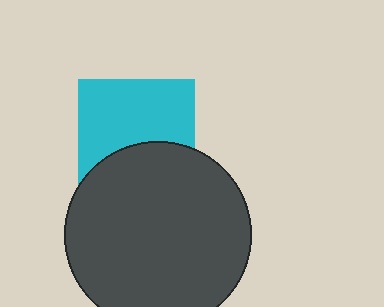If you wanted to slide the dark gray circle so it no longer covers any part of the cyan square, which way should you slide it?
Slide it down — that is the most direct way to separate the two shapes.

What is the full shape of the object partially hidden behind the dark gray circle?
The partially hidden object is a cyan square.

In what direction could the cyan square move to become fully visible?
The cyan square could move up. That would shift it out from behind the dark gray circle entirely.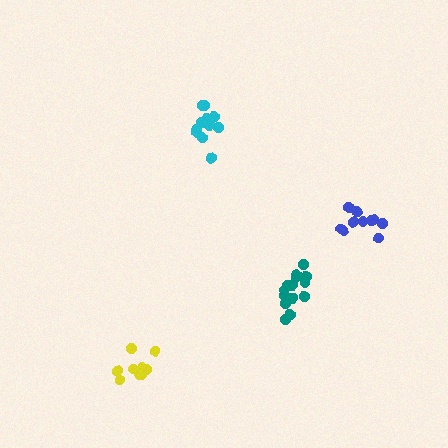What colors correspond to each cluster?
The clusters are colored: yellow, cyan, teal, blue.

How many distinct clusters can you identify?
There are 4 distinct clusters.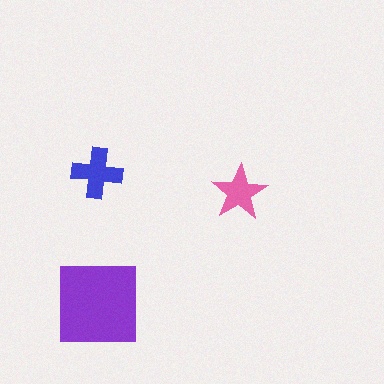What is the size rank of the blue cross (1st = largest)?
2nd.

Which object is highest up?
The blue cross is topmost.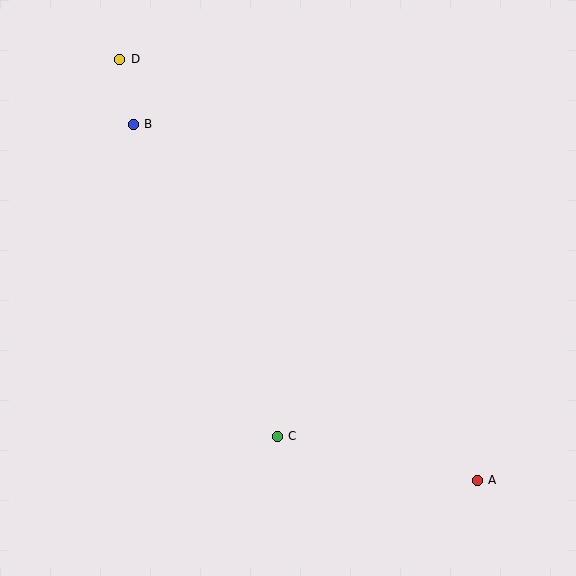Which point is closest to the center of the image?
Point C at (277, 436) is closest to the center.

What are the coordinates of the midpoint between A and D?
The midpoint between A and D is at (299, 270).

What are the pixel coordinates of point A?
Point A is at (477, 480).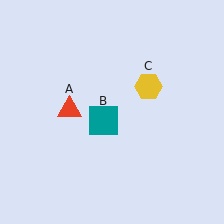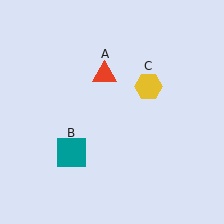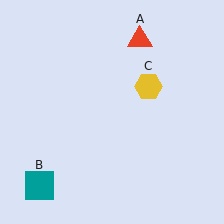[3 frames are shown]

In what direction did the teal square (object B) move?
The teal square (object B) moved down and to the left.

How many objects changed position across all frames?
2 objects changed position: red triangle (object A), teal square (object B).